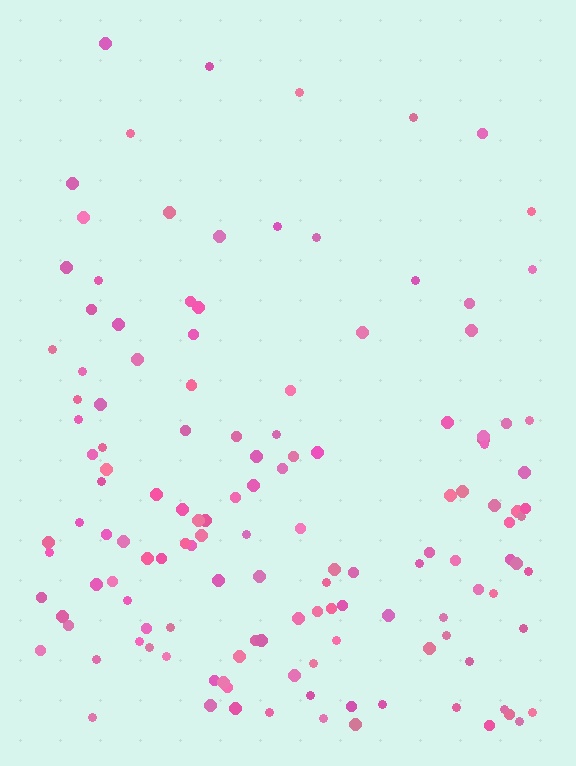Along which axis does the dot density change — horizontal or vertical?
Vertical.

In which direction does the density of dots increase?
From top to bottom, with the bottom side densest.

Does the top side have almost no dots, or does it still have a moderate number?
Still a moderate number, just noticeably fewer than the bottom.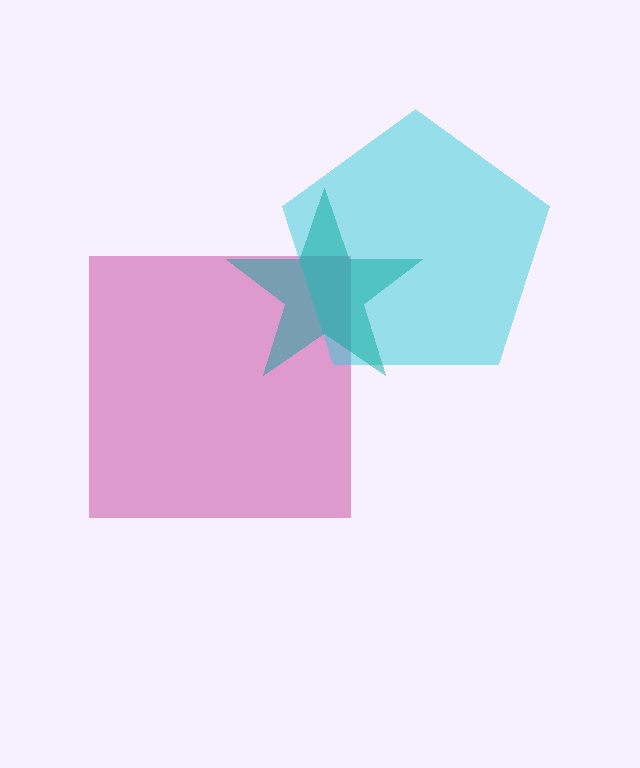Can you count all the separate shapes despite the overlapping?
Yes, there are 3 separate shapes.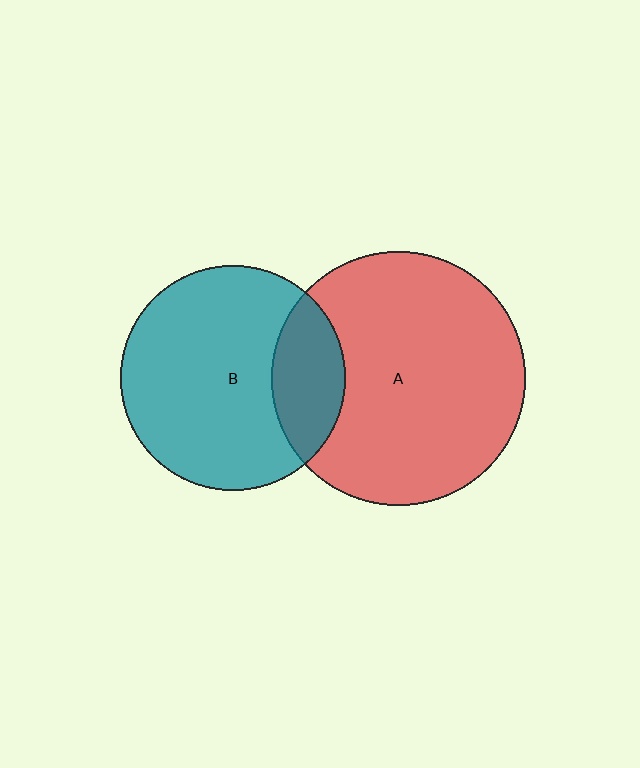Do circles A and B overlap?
Yes.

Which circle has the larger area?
Circle A (red).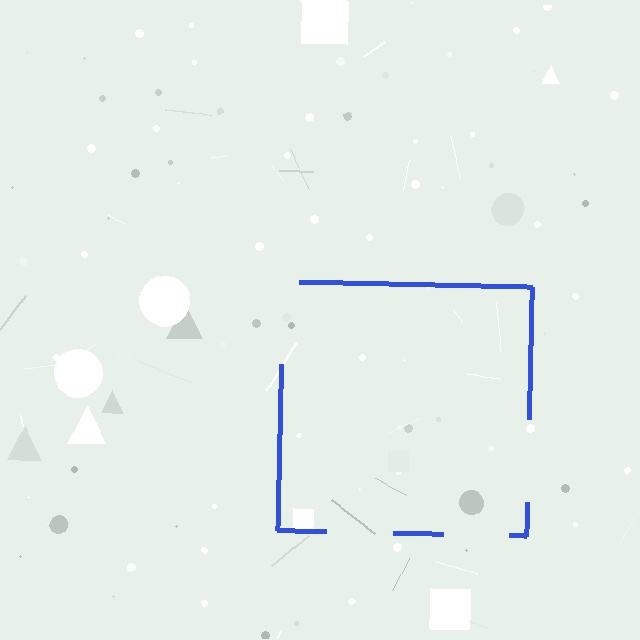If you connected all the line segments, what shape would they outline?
They would outline a square.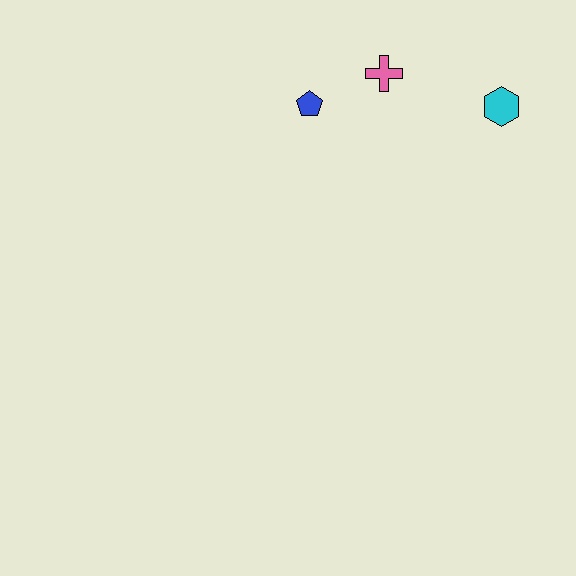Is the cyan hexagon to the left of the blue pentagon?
No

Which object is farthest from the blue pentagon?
The cyan hexagon is farthest from the blue pentagon.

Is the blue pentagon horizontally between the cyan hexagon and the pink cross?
No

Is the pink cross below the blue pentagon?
No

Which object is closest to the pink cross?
The blue pentagon is closest to the pink cross.